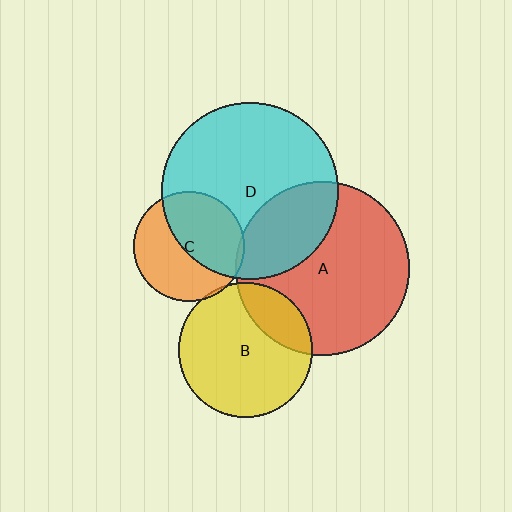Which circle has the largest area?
Circle D (cyan).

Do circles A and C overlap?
Yes.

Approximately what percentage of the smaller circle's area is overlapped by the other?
Approximately 5%.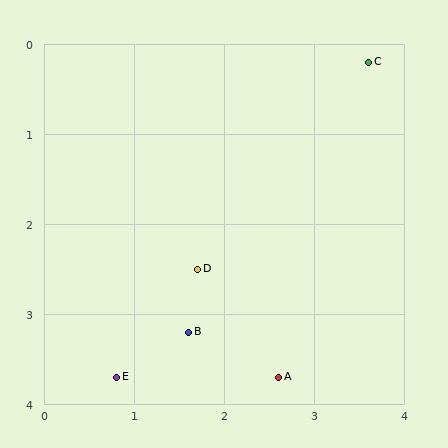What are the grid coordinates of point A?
Point A is at approximately (2.6, 3.7).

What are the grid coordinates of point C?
Point C is at approximately (3.6, 0.2).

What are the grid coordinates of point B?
Point B is at approximately (1.6, 3.2).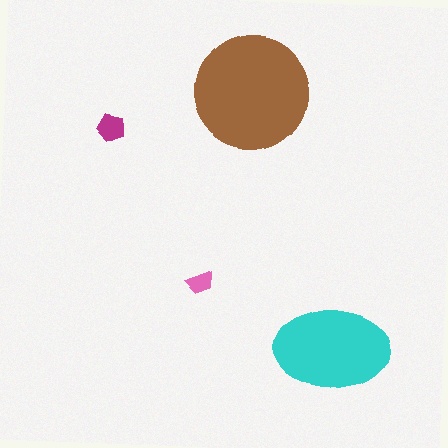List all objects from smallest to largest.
The pink trapezoid, the magenta pentagon, the cyan ellipse, the brown circle.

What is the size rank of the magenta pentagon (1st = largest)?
3rd.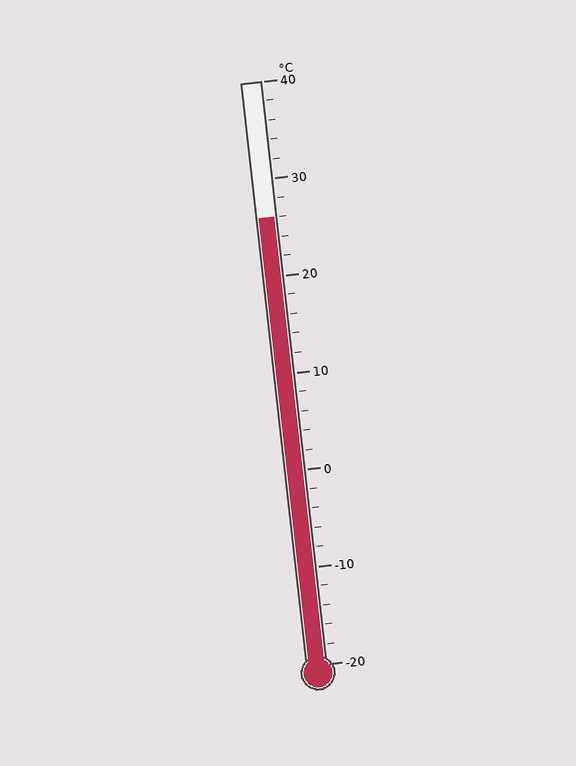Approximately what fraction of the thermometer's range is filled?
The thermometer is filled to approximately 75% of its range.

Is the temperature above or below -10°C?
The temperature is above -10°C.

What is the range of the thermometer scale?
The thermometer scale ranges from -20°C to 40°C.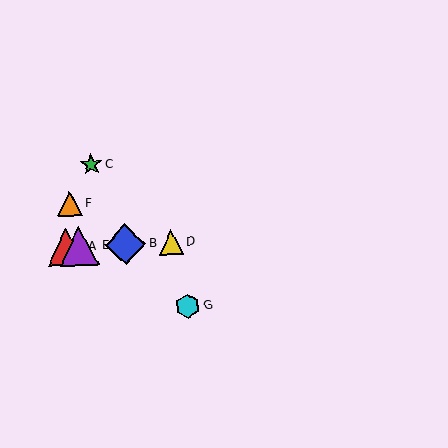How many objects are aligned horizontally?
4 objects (A, B, D, E) are aligned horizontally.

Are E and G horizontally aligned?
No, E is at y≈246 and G is at y≈306.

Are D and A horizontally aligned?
Yes, both are at y≈242.